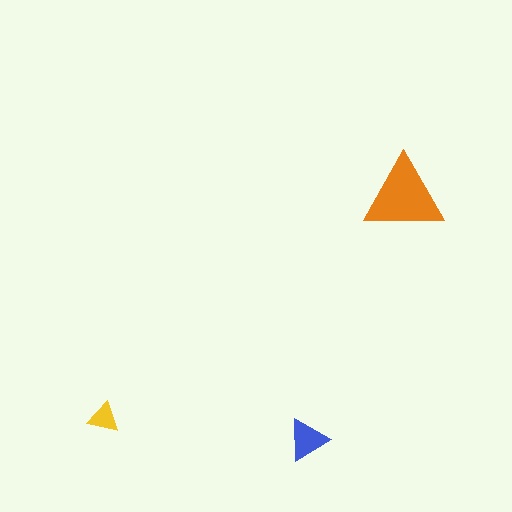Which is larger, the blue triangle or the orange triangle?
The orange one.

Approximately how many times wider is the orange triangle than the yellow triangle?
About 2.5 times wider.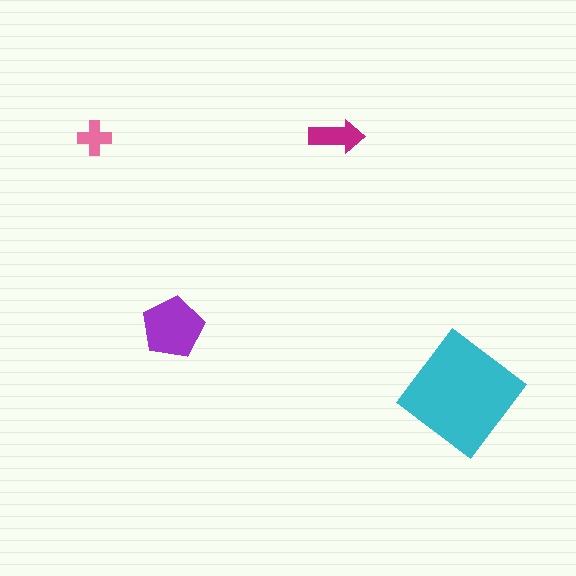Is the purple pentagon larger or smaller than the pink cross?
Larger.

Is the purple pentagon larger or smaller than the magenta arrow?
Larger.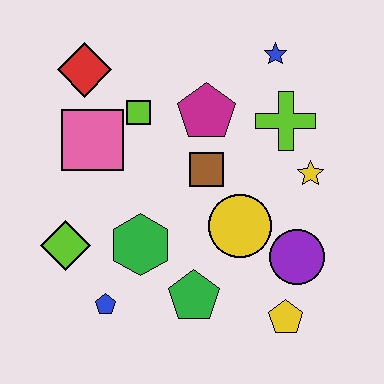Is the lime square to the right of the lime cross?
No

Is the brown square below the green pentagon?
No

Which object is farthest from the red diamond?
The yellow pentagon is farthest from the red diamond.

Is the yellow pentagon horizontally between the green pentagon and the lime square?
No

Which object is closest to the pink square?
The lime square is closest to the pink square.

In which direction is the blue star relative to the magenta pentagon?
The blue star is to the right of the magenta pentagon.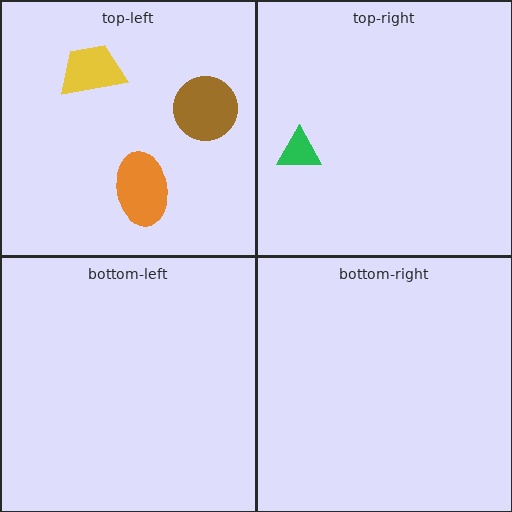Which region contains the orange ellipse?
The top-left region.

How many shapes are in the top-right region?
1.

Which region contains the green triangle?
The top-right region.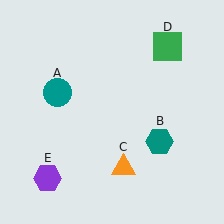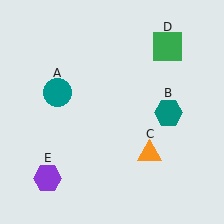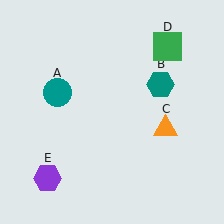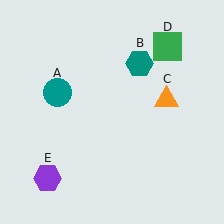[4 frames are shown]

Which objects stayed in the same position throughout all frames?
Teal circle (object A) and green square (object D) and purple hexagon (object E) remained stationary.